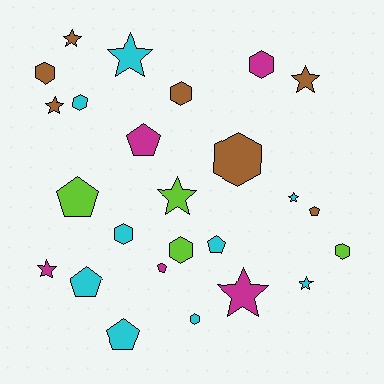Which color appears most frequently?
Cyan, with 9 objects.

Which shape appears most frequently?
Star, with 9 objects.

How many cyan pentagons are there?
There are 3 cyan pentagons.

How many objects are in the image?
There are 25 objects.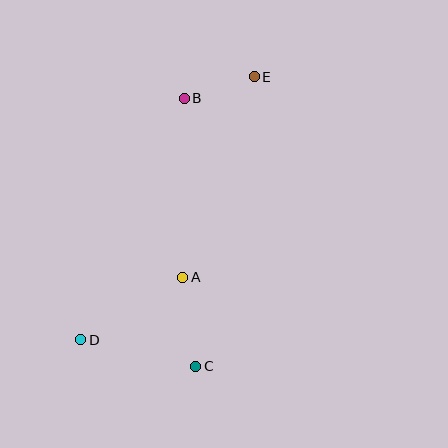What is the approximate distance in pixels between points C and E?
The distance between C and E is approximately 295 pixels.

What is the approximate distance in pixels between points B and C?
The distance between B and C is approximately 268 pixels.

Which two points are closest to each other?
Points B and E are closest to each other.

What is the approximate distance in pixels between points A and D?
The distance between A and D is approximately 120 pixels.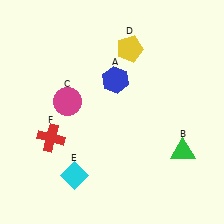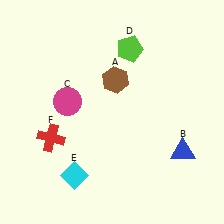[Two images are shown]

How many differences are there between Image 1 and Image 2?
There are 3 differences between the two images.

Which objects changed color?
A changed from blue to brown. B changed from green to blue. D changed from yellow to lime.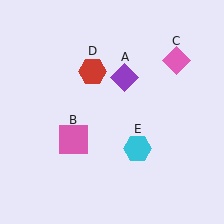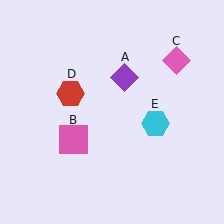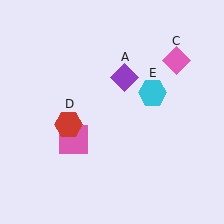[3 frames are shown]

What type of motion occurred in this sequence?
The red hexagon (object D), cyan hexagon (object E) rotated counterclockwise around the center of the scene.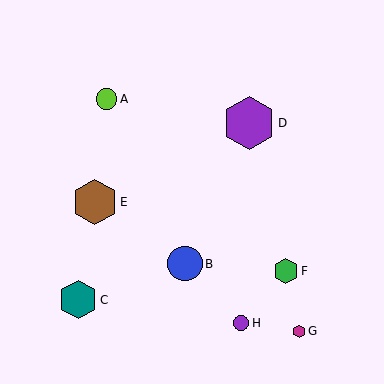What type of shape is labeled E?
Shape E is a brown hexagon.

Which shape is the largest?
The purple hexagon (labeled D) is the largest.